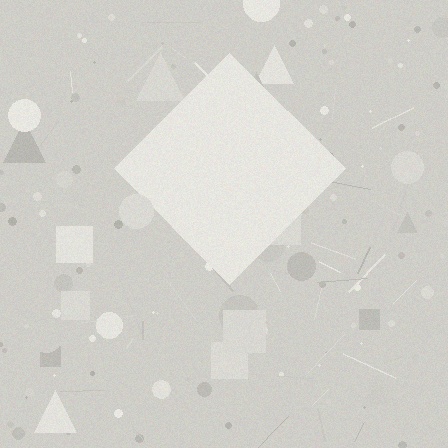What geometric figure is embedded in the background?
A diamond is embedded in the background.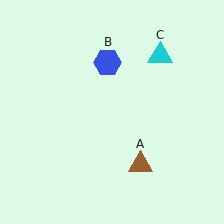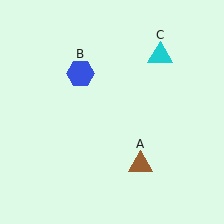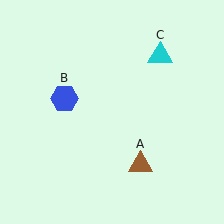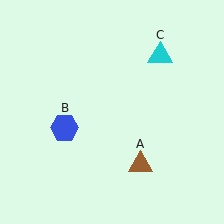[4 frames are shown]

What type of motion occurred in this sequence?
The blue hexagon (object B) rotated counterclockwise around the center of the scene.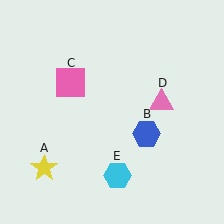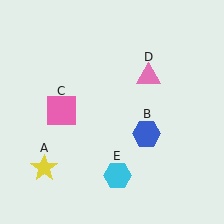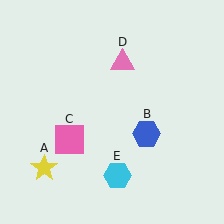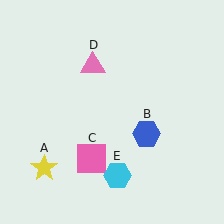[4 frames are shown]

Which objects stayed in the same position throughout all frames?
Yellow star (object A) and blue hexagon (object B) and cyan hexagon (object E) remained stationary.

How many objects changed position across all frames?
2 objects changed position: pink square (object C), pink triangle (object D).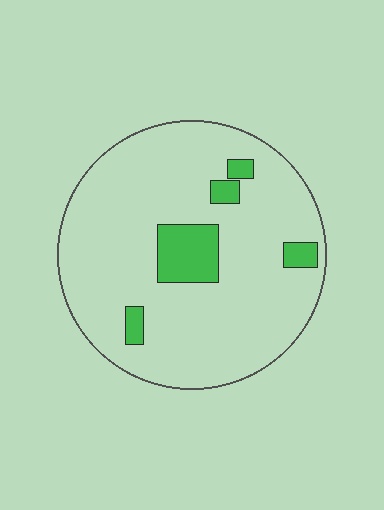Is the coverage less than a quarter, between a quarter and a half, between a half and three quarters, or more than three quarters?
Less than a quarter.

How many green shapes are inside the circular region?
5.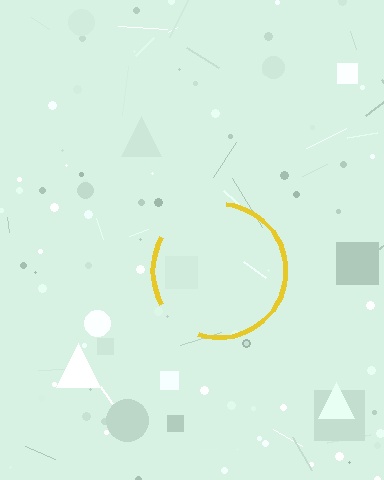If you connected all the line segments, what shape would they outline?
They would outline a circle.